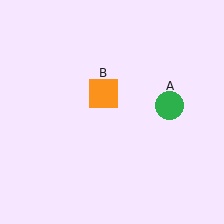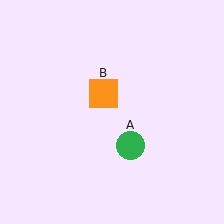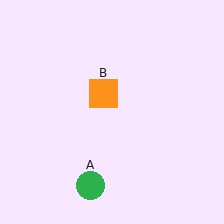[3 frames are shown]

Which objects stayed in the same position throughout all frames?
Orange square (object B) remained stationary.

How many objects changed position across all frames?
1 object changed position: green circle (object A).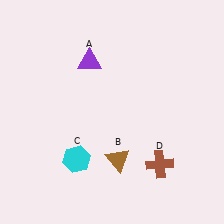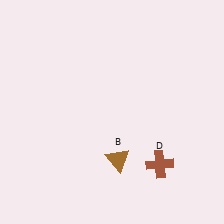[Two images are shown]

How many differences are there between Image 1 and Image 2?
There are 2 differences between the two images.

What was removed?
The cyan hexagon (C), the purple triangle (A) were removed in Image 2.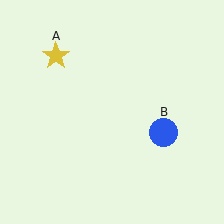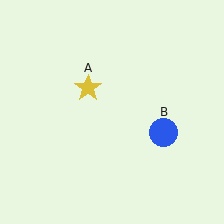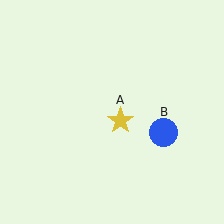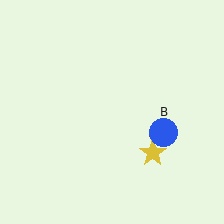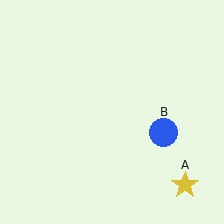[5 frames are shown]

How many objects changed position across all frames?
1 object changed position: yellow star (object A).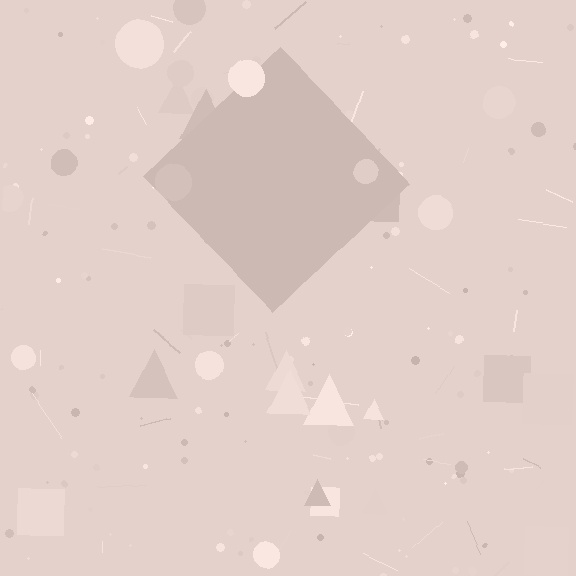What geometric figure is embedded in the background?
A diamond is embedded in the background.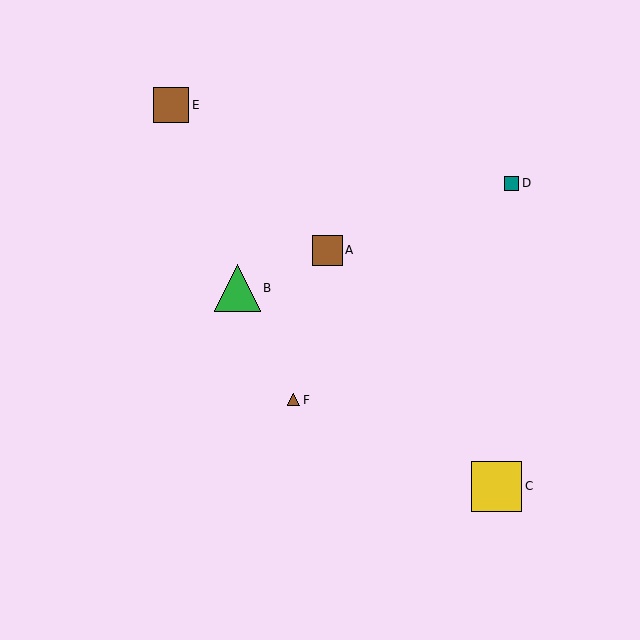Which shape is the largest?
The yellow square (labeled C) is the largest.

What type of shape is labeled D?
Shape D is a teal square.